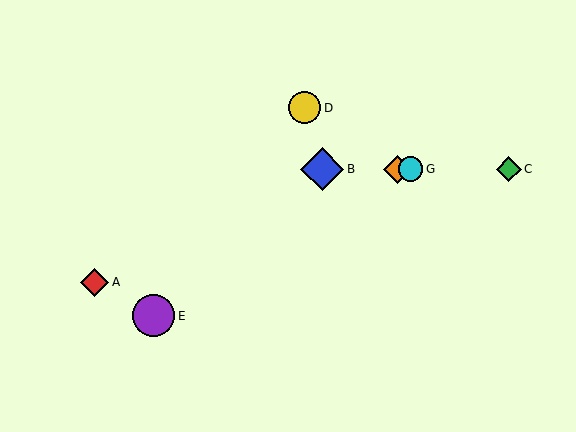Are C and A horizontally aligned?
No, C is at y≈169 and A is at y≈282.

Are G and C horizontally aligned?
Yes, both are at y≈169.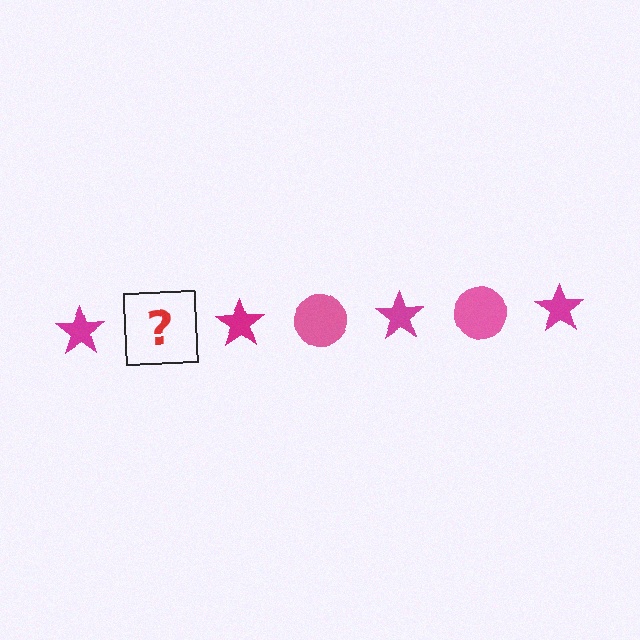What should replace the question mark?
The question mark should be replaced with a pink circle.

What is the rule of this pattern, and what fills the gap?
The rule is that the pattern alternates between magenta star and pink circle. The gap should be filled with a pink circle.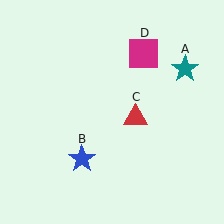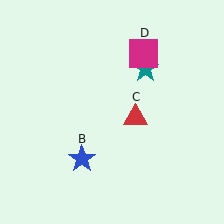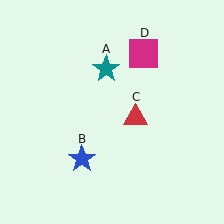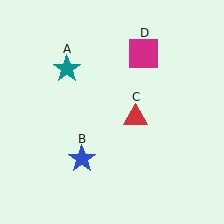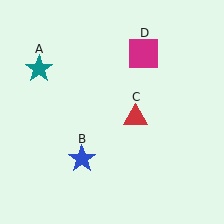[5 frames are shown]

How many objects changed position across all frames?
1 object changed position: teal star (object A).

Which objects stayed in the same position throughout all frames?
Blue star (object B) and red triangle (object C) and magenta square (object D) remained stationary.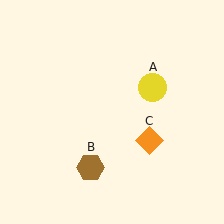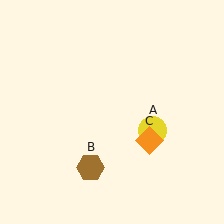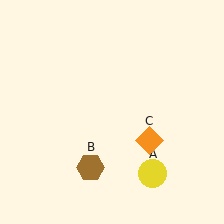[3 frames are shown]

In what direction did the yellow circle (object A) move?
The yellow circle (object A) moved down.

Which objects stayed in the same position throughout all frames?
Brown hexagon (object B) and orange diamond (object C) remained stationary.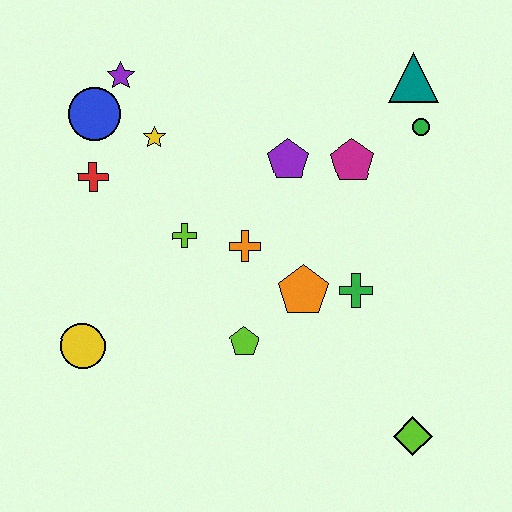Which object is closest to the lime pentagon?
The orange pentagon is closest to the lime pentagon.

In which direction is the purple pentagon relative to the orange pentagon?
The purple pentagon is above the orange pentagon.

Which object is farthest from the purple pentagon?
The lime diamond is farthest from the purple pentagon.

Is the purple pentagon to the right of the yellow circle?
Yes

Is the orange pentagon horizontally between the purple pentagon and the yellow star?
No